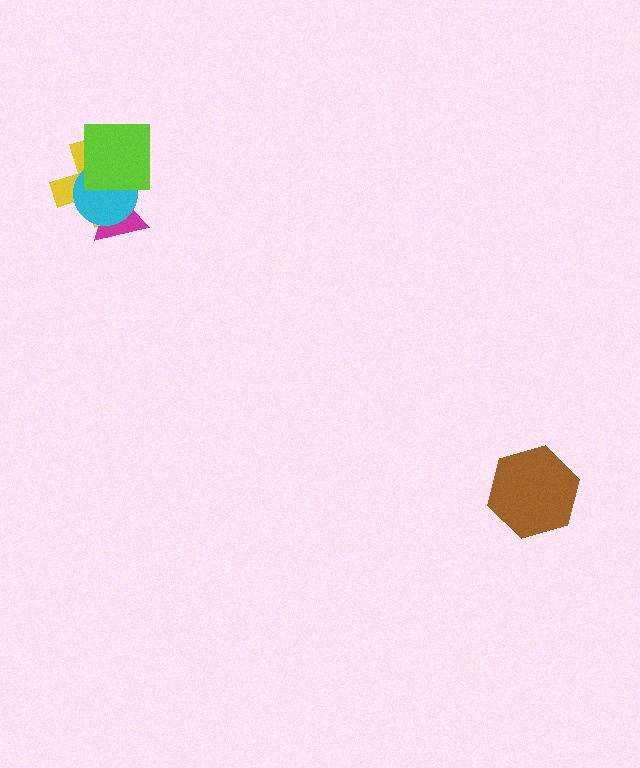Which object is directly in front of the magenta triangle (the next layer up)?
The yellow cross is directly in front of the magenta triangle.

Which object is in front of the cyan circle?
The lime square is in front of the cyan circle.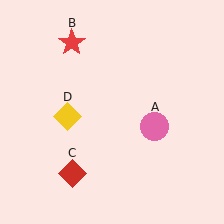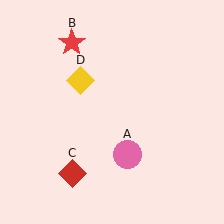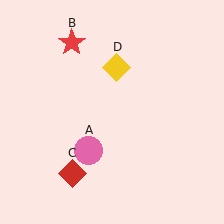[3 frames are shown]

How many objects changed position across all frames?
2 objects changed position: pink circle (object A), yellow diamond (object D).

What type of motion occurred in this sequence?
The pink circle (object A), yellow diamond (object D) rotated clockwise around the center of the scene.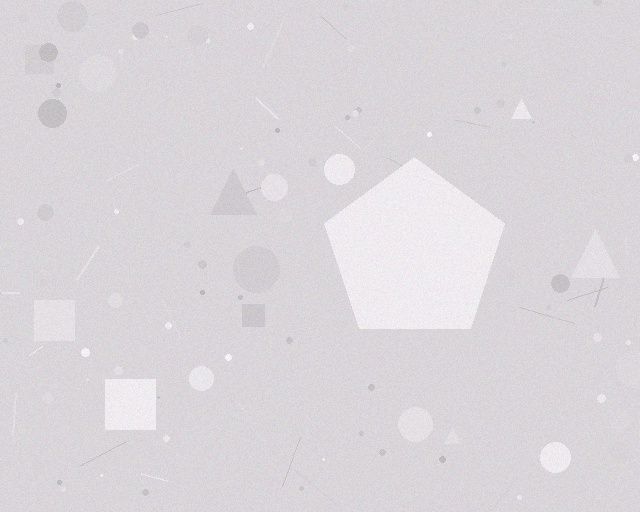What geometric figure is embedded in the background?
A pentagon is embedded in the background.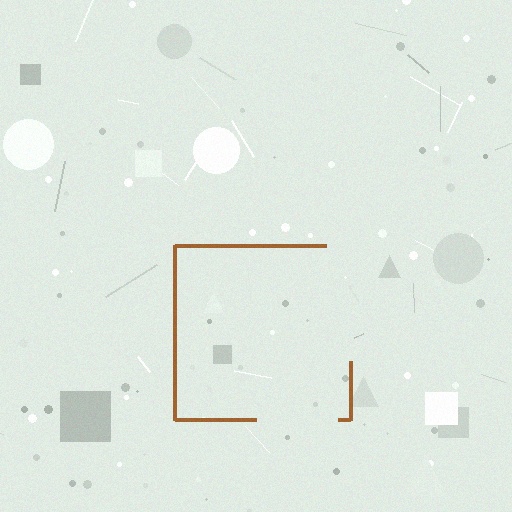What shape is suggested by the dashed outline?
The dashed outline suggests a square.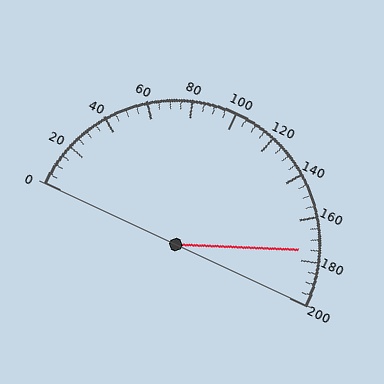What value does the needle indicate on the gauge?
The needle indicates approximately 175.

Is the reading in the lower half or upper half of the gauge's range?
The reading is in the upper half of the range (0 to 200).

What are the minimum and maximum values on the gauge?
The gauge ranges from 0 to 200.